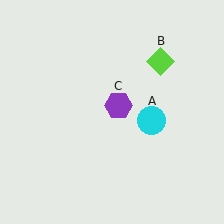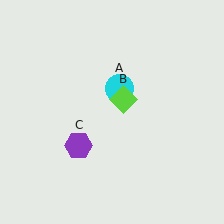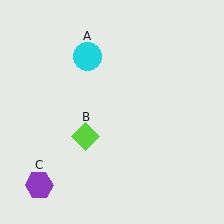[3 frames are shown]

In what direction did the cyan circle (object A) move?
The cyan circle (object A) moved up and to the left.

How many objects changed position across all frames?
3 objects changed position: cyan circle (object A), lime diamond (object B), purple hexagon (object C).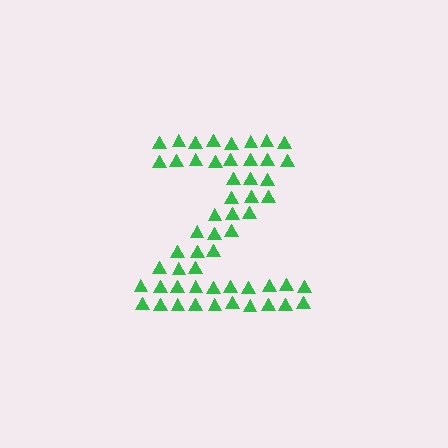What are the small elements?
The small elements are triangles.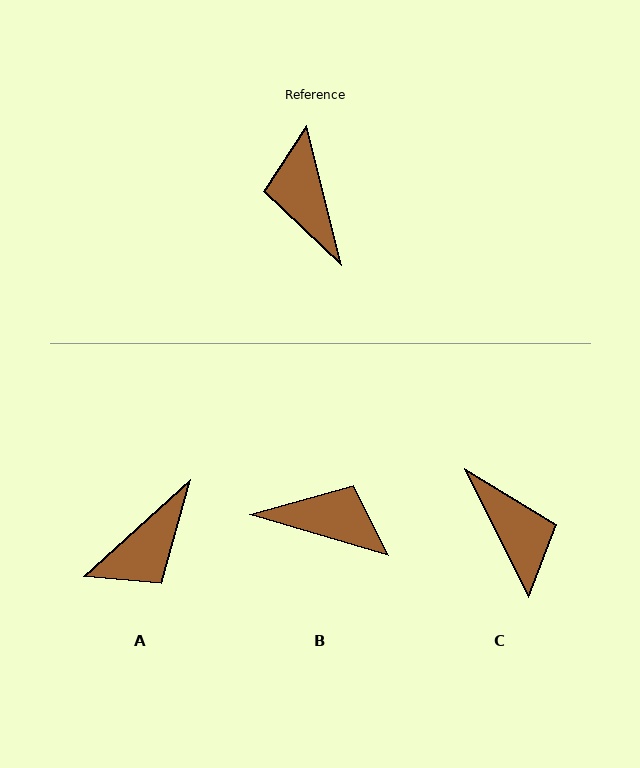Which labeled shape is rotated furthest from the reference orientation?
C, about 167 degrees away.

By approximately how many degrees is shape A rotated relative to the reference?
Approximately 118 degrees counter-clockwise.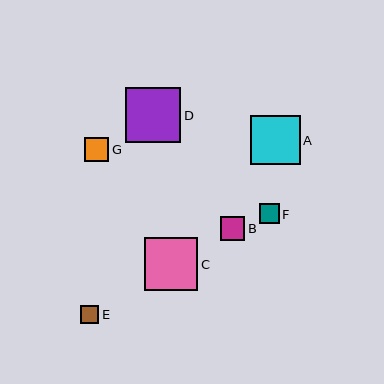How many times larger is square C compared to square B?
Square C is approximately 2.2 times the size of square B.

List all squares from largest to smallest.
From largest to smallest: D, C, A, B, G, F, E.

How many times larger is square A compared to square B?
Square A is approximately 2.0 times the size of square B.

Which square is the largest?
Square D is the largest with a size of approximately 56 pixels.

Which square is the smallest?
Square E is the smallest with a size of approximately 18 pixels.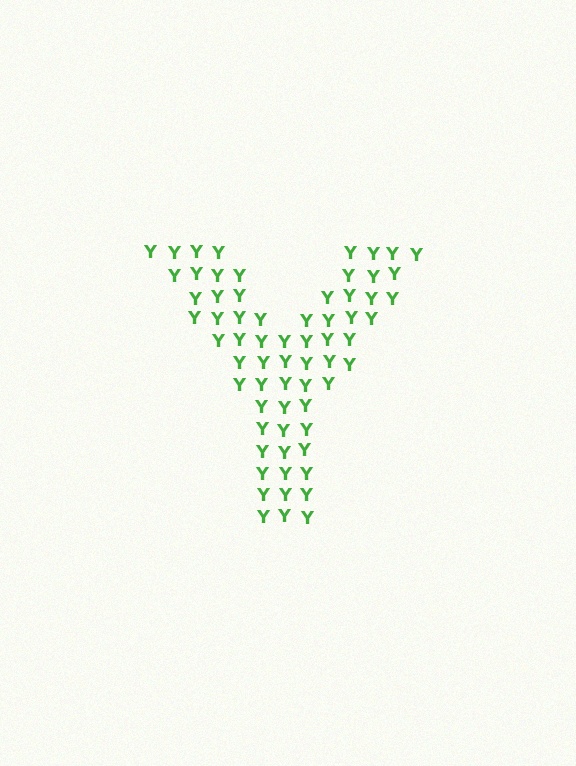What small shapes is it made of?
It is made of small letter Y's.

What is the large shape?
The large shape is the letter Y.